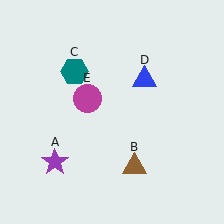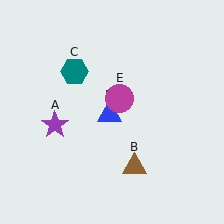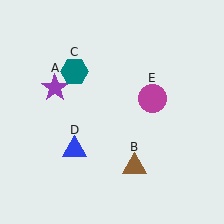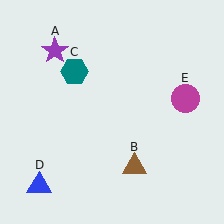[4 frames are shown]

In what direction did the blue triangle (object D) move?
The blue triangle (object D) moved down and to the left.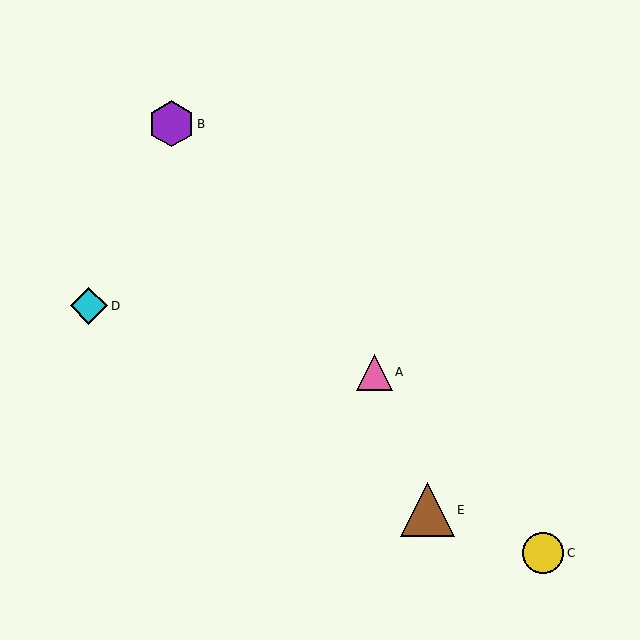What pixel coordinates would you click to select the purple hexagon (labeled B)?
Click at (171, 124) to select the purple hexagon B.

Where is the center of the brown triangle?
The center of the brown triangle is at (427, 510).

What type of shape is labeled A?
Shape A is a pink triangle.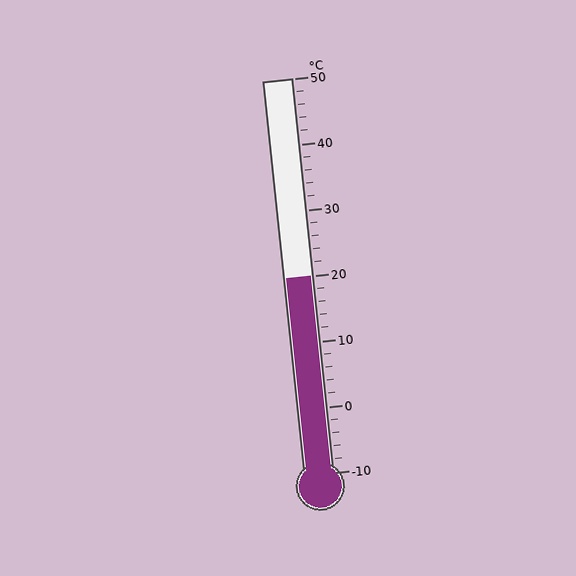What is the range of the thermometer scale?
The thermometer scale ranges from -10°C to 50°C.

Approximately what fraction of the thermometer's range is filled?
The thermometer is filled to approximately 50% of its range.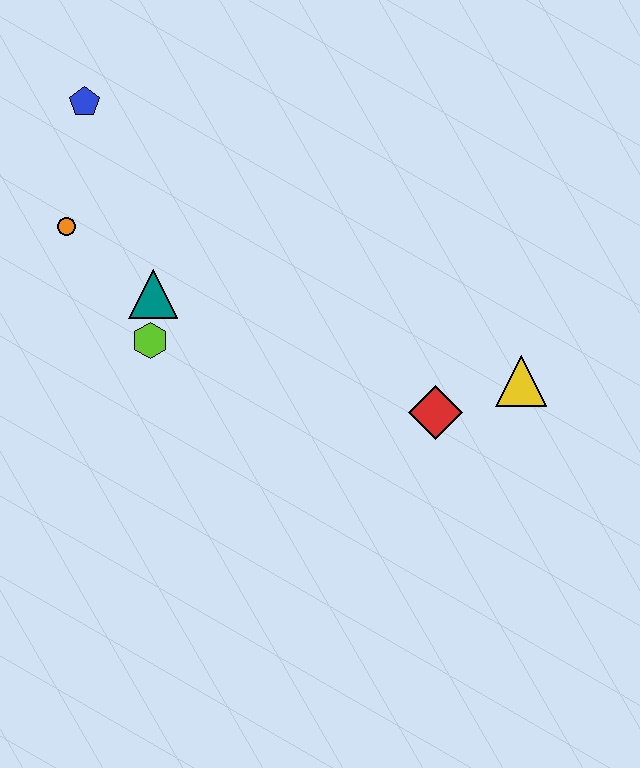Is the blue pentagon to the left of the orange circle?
No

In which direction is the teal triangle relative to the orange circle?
The teal triangle is to the right of the orange circle.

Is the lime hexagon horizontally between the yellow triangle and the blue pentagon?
Yes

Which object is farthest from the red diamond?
The blue pentagon is farthest from the red diamond.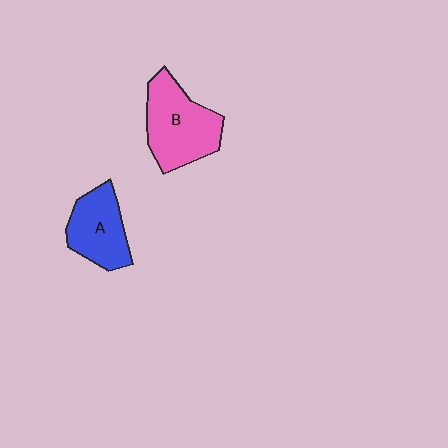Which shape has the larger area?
Shape B (pink).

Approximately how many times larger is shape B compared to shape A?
Approximately 1.3 times.